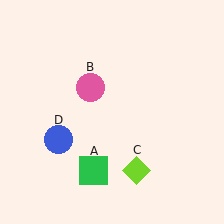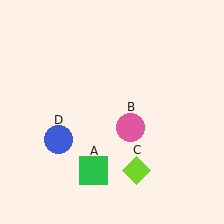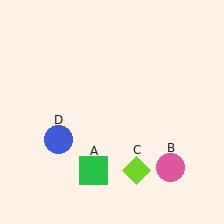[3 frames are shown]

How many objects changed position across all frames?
1 object changed position: pink circle (object B).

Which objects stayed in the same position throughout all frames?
Green square (object A) and lime diamond (object C) and blue circle (object D) remained stationary.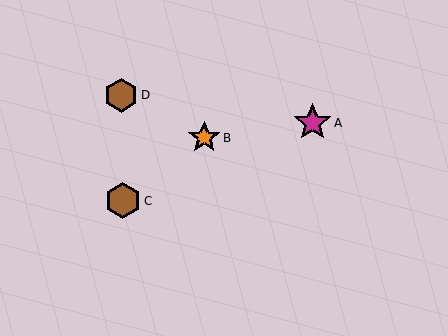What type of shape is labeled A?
Shape A is a magenta star.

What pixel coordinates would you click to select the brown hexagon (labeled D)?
Click at (121, 95) to select the brown hexagon D.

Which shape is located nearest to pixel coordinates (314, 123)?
The magenta star (labeled A) at (312, 123) is nearest to that location.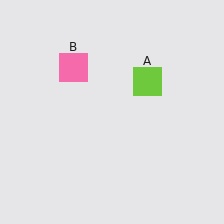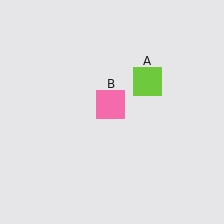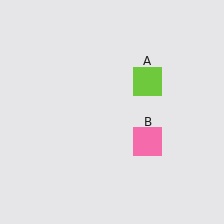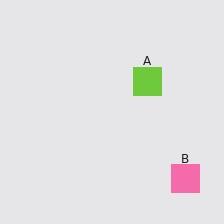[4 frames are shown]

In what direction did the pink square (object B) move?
The pink square (object B) moved down and to the right.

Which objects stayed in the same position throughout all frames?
Lime square (object A) remained stationary.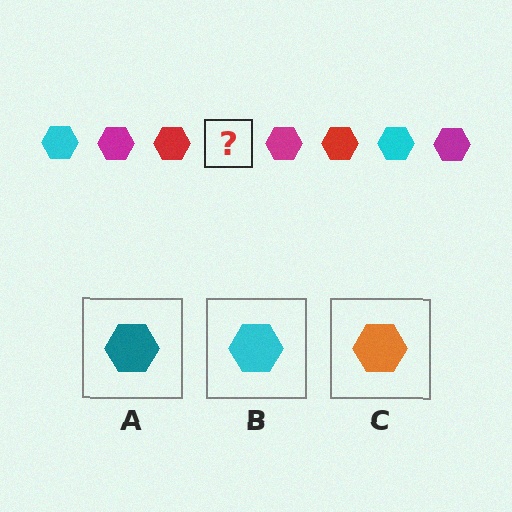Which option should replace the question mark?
Option B.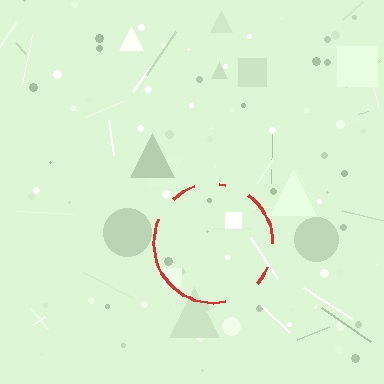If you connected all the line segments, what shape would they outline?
They would outline a circle.